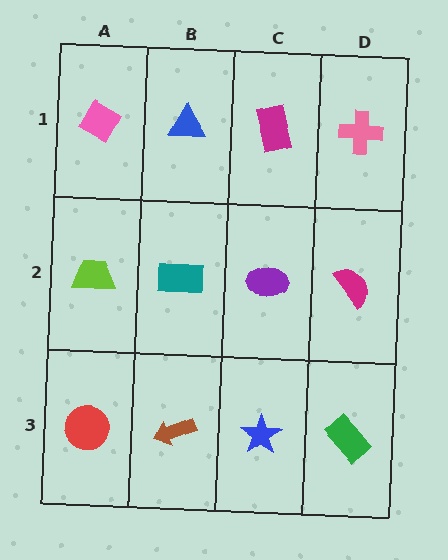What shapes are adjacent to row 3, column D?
A magenta semicircle (row 2, column D), a blue star (row 3, column C).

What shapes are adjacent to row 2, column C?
A magenta rectangle (row 1, column C), a blue star (row 3, column C), a teal rectangle (row 2, column B), a magenta semicircle (row 2, column D).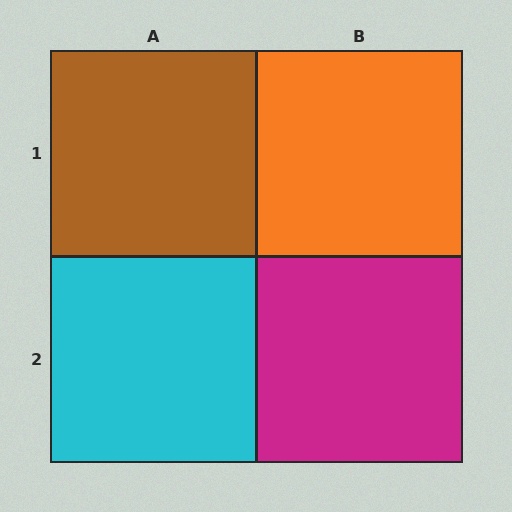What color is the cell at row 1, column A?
Brown.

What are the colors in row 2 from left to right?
Cyan, magenta.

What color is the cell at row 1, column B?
Orange.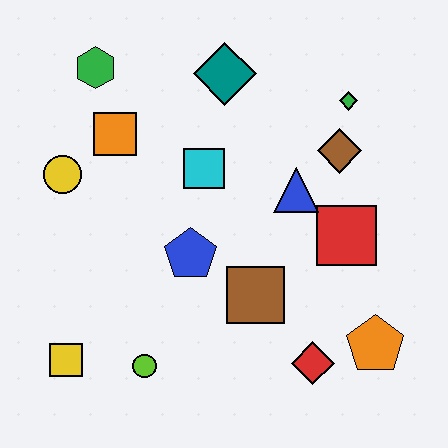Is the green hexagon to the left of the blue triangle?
Yes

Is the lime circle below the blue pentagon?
Yes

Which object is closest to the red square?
The blue triangle is closest to the red square.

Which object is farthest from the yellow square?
The green diamond is farthest from the yellow square.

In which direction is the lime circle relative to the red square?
The lime circle is to the left of the red square.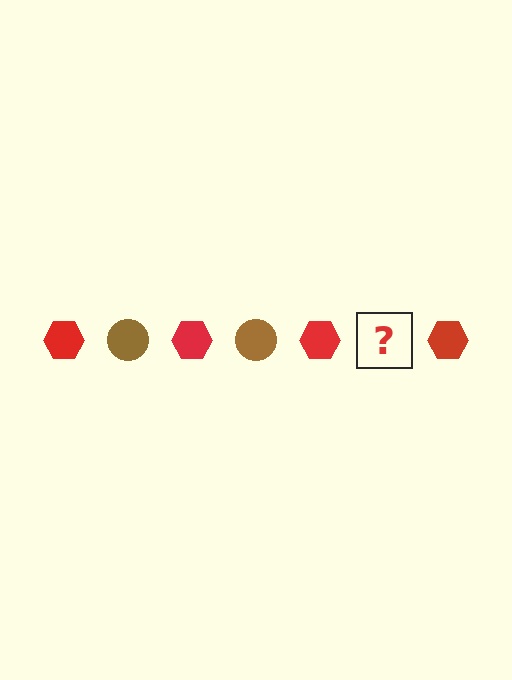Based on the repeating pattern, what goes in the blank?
The blank should be a brown circle.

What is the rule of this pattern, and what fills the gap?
The rule is that the pattern alternates between red hexagon and brown circle. The gap should be filled with a brown circle.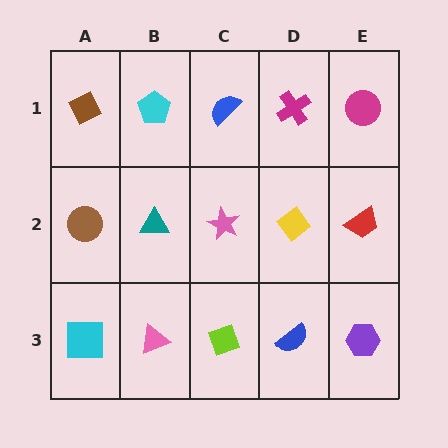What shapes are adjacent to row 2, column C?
A blue semicircle (row 1, column C), a lime diamond (row 3, column C), a teal triangle (row 2, column B), a yellow diamond (row 2, column D).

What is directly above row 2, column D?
A magenta cross.